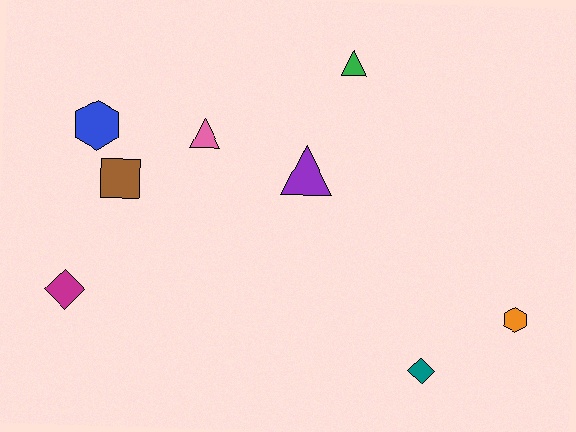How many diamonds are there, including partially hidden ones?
There are 2 diamonds.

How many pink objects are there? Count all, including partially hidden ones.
There is 1 pink object.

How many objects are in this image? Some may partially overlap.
There are 8 objects.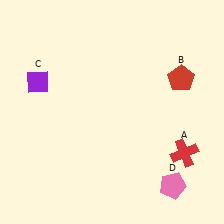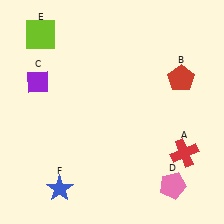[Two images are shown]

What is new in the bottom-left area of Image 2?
A blue star (F) was added in the bottom-left area of Image 2.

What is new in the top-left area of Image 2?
A lime square (E) was added in the top-left area of Image 2.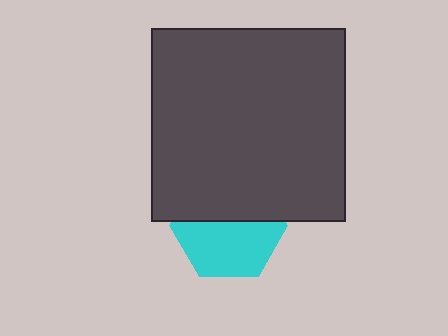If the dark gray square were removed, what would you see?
You would see the complete cyan hexagon.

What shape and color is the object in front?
The object in front is a dark gray square.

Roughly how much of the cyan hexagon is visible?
About half of it is visible (roughly 55%).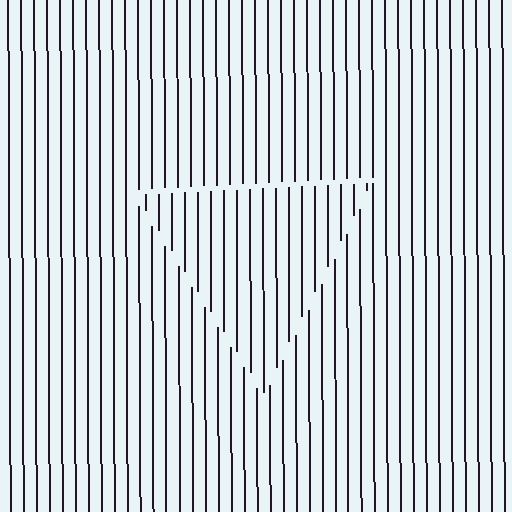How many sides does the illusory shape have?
3 sides — the line-ends trace a triangle.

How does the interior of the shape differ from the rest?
The interior of the shape contains the same grating, shifted by half a period — the contour is defined by the phase discontinuity where line-ends from the inner and outer gratings abut.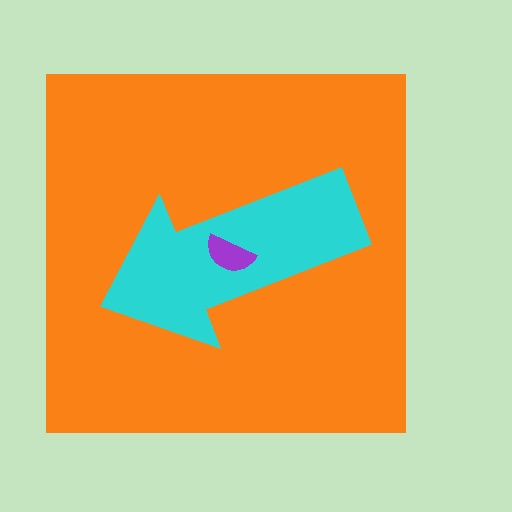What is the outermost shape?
The orange square.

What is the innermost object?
The purple semicircle.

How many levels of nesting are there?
3.